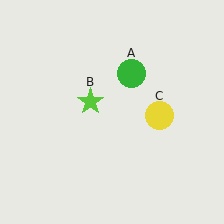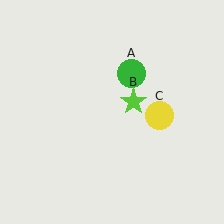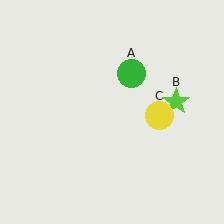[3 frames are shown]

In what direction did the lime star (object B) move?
The lime star (object B) moved right.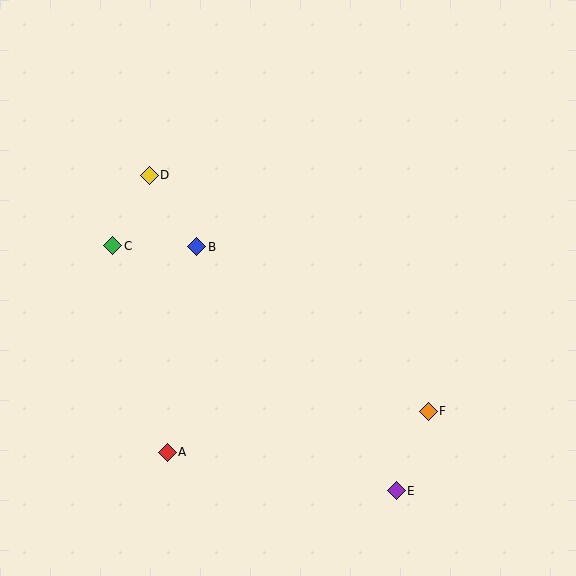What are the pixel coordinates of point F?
Point F is at (428, 411).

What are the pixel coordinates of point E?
Point E is at (396, 491).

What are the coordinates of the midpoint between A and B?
The midpoint between A and B is at (182, 350).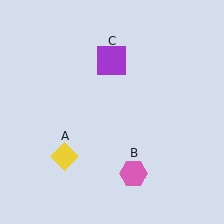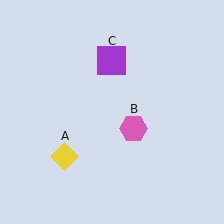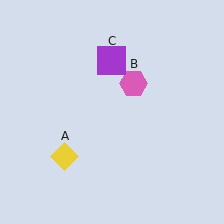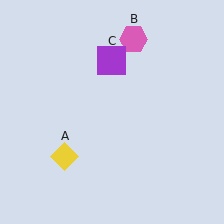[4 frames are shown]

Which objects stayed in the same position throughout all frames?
Yellow diamond (object A) and purple square (object C) remained stationary.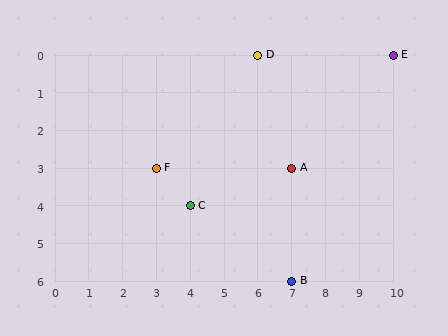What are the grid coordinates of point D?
Point D is at grid coordinates (6, 0).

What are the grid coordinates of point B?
Point B is at grid coordinates (7, 6).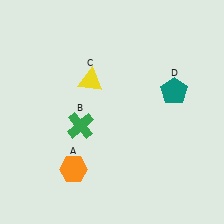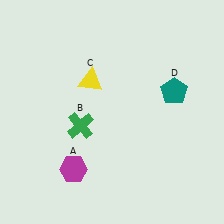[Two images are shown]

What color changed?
The hexagon (A) changed from orange in Image 1 to magenta in Image 2.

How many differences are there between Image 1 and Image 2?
There is 1 difference between the two images.